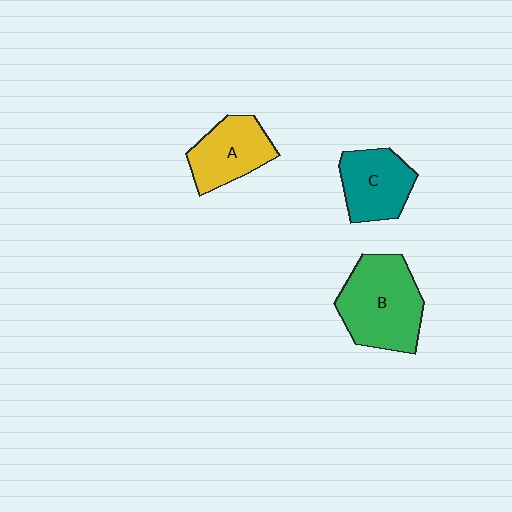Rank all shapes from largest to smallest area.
From largest to smallest: B (green), C (teal), A (yellow).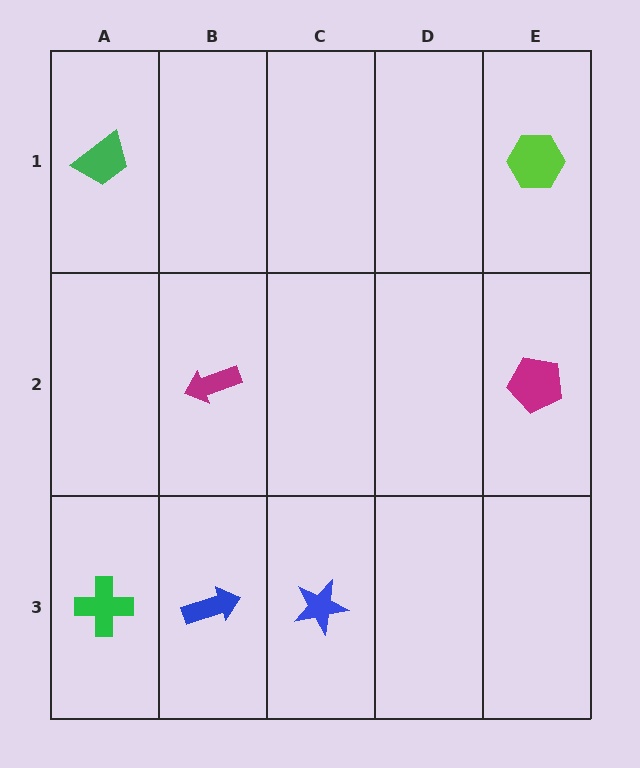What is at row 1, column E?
A lime hexagon.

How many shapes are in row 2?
2 shapes.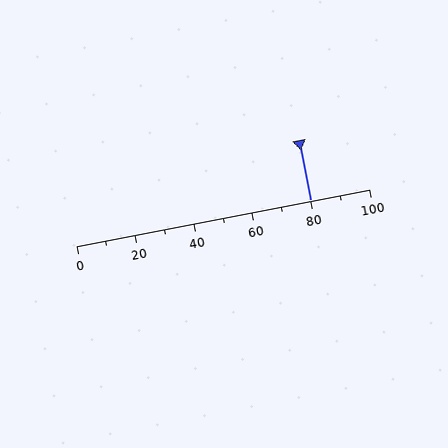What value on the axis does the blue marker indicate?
The marker indicates approximately 80.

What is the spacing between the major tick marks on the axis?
The major ticks are spaced 20 apart.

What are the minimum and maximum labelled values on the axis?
The axis runs from 0 to 100.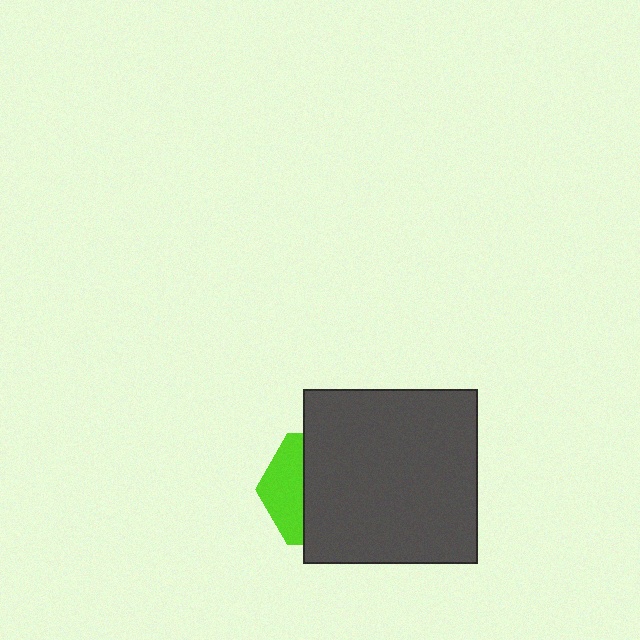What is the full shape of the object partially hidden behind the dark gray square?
The partially hidden object is a lime hexagon.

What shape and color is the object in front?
The object in front is a dark gray square.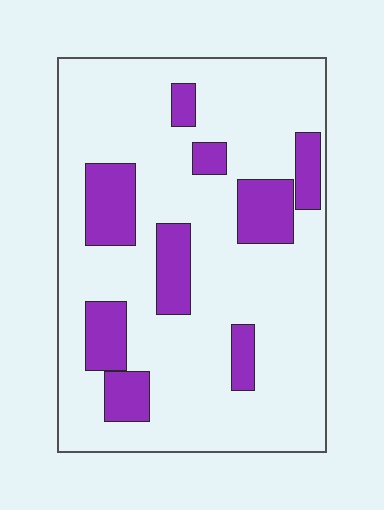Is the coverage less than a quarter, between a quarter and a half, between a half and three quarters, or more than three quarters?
Less than a quarter.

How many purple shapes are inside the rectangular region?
9.